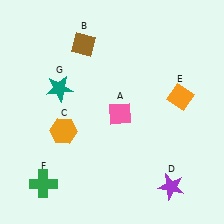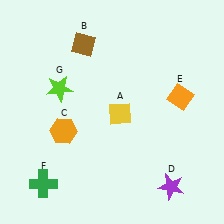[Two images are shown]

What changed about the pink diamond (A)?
In Image 1, A is pink. In Image 2, it changed to yellow.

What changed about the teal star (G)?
In Image 1, G is teal. In Image 2, it changed to lime.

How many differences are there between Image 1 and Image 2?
There are 2 differences between the two images.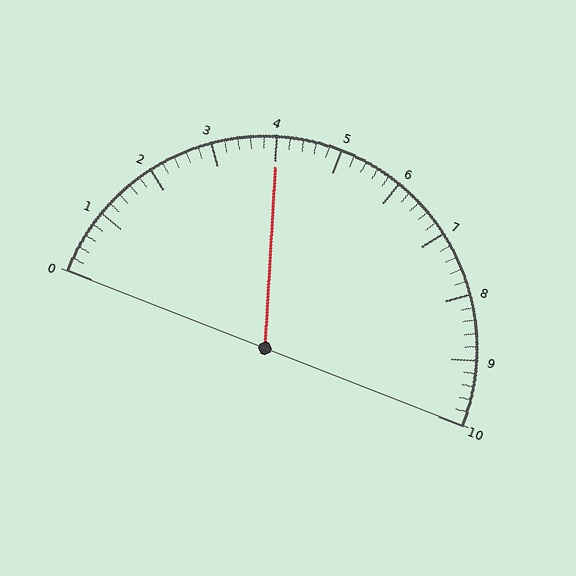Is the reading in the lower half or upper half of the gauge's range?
The reading is in the lower half of the range (0 to 10).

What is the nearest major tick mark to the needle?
The nearest major tick mark is 4.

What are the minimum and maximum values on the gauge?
The gauge ranges from 0 to 10.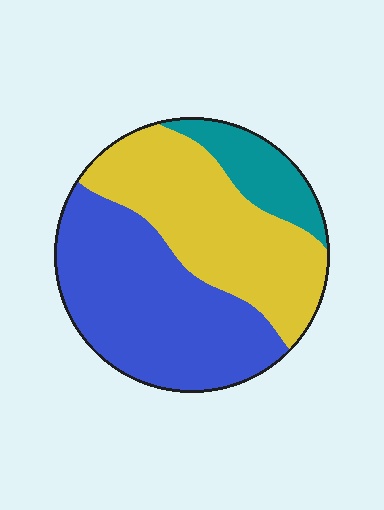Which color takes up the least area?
Teal, at roughly 15%.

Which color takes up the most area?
Blue, at roughly 45%.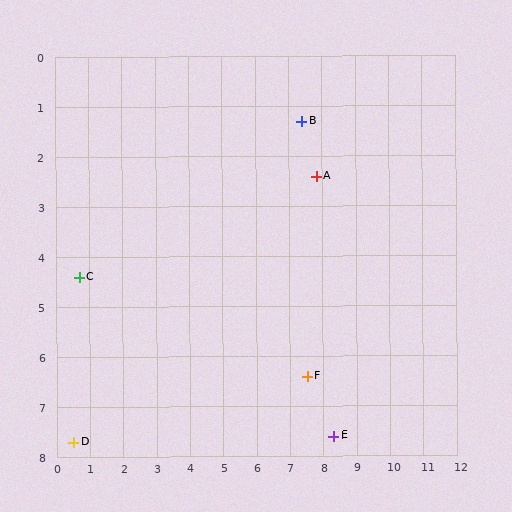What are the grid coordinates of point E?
Point E is at approximately (8.3, 7.6).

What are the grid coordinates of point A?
Point A is at approximately (7.8, 2.4).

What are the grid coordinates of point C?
Point C is at approximately (0.7, 4.4).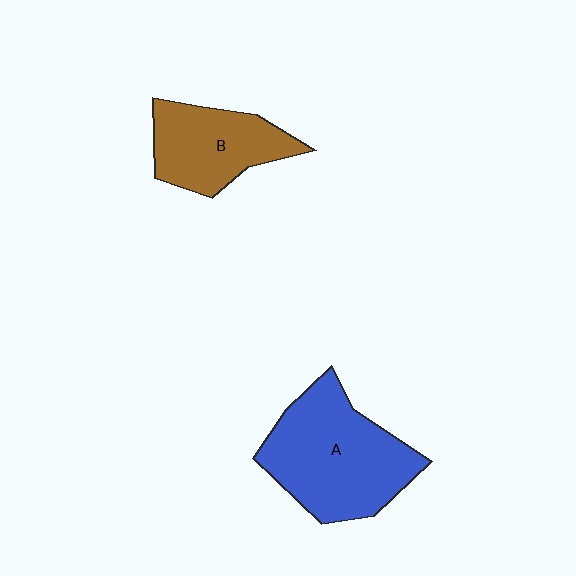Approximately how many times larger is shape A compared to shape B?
Approximately 1.5 times.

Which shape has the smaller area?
Shape B (brown).